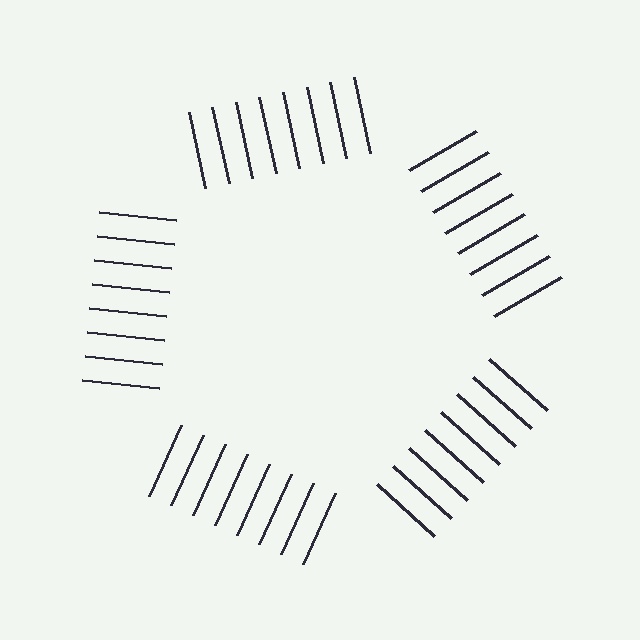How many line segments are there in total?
40 — 8 along each of the 5 edges.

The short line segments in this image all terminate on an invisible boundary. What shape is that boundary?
An illusory pentagon — the line segments terminate on its edges but no continuous stroke is drawn.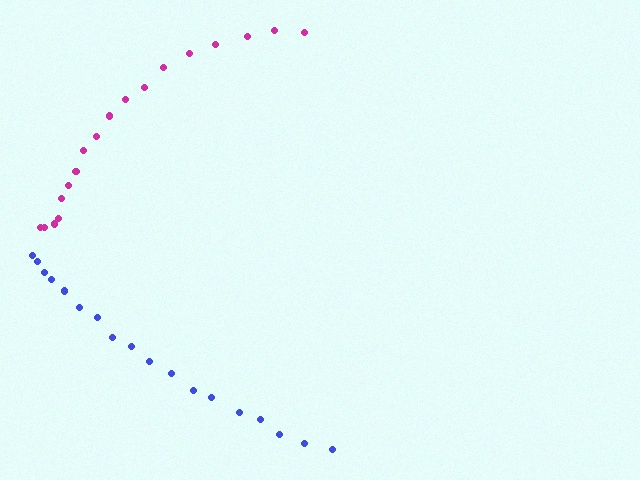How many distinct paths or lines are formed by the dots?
There are 2 distinct paths.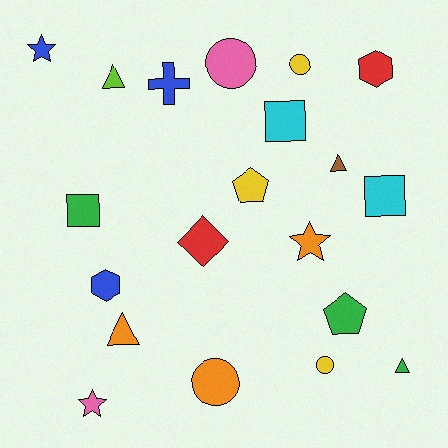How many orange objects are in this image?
There are 3 orange objects.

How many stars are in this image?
There are 3 stars.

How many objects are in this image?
There are 20 objects.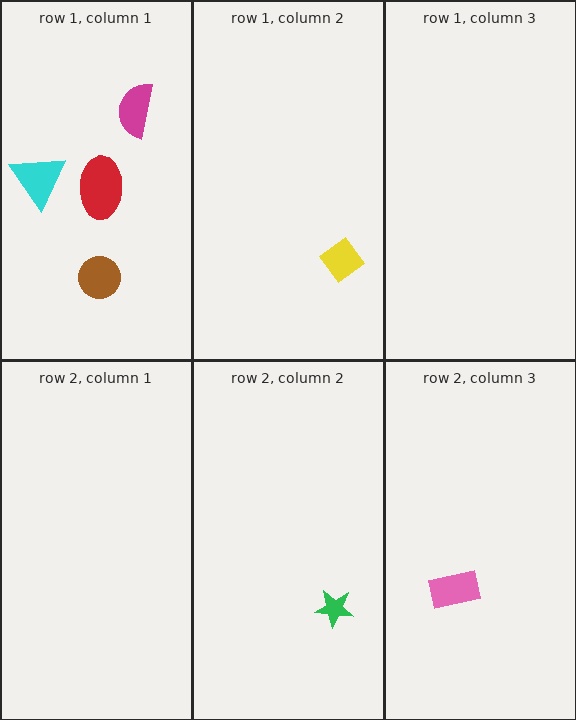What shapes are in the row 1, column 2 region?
The yellow diamond.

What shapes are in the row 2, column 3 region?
The pink rectangle.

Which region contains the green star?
The row 2, column 2 region.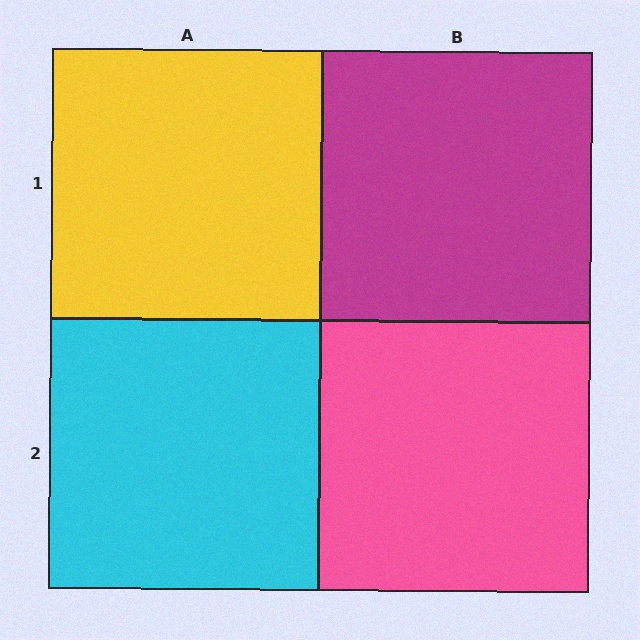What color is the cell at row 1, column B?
Magenta.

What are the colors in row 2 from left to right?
Cyan, pink.